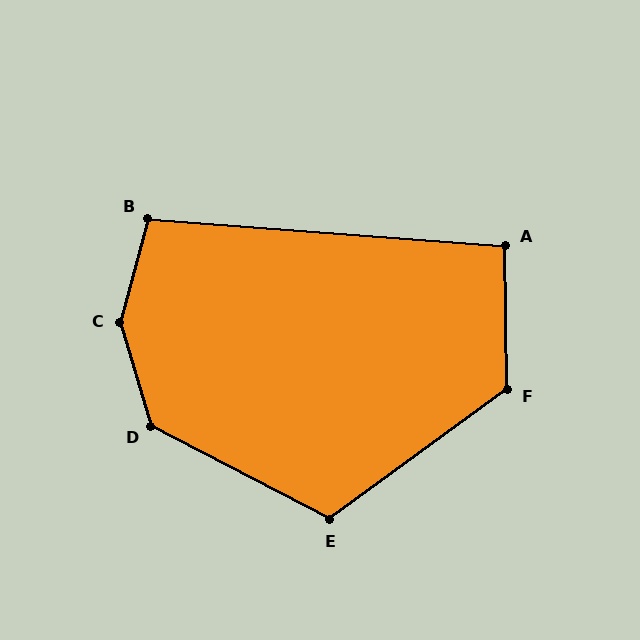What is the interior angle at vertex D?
Approximately 134 degrees (obtuse).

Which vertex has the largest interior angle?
C, at approximately 149 degrees.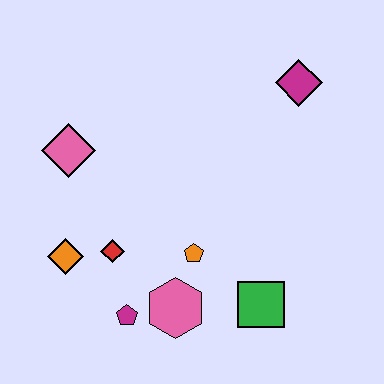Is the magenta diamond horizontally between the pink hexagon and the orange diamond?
No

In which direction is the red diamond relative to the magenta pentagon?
The red diamond is above the magenta pentagon.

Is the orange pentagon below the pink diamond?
Yes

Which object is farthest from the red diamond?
The magenta diamond is farthest from the red diamond.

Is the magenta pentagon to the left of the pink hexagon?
Yes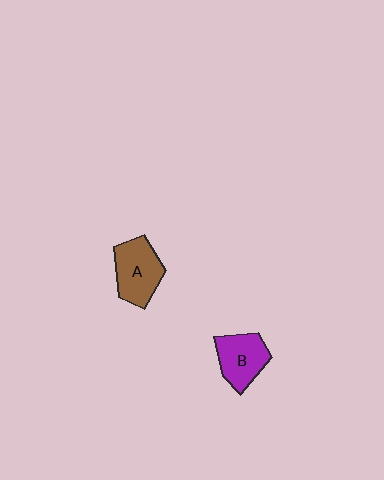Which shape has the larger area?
Shape A (brown).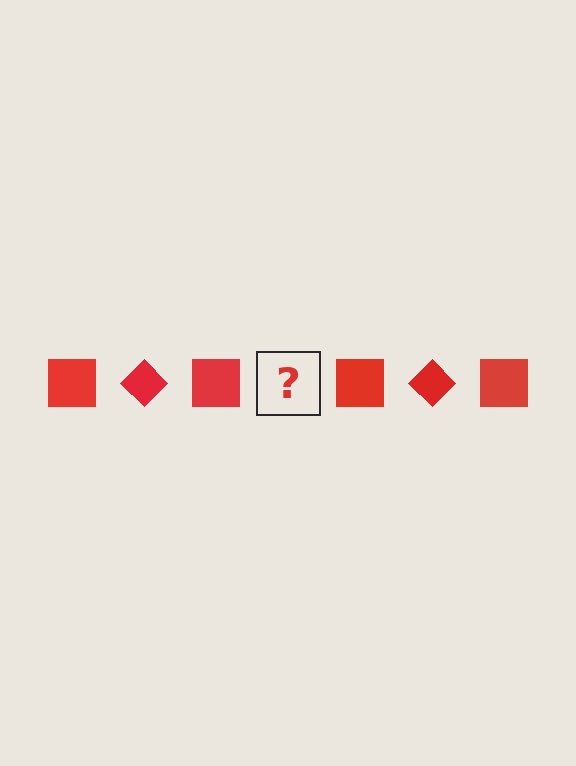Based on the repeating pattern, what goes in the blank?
The blank should be a red diamond.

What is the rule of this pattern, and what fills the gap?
The rule is that the pattern cycles through square, diamond shapes in red. The gap should be filled with a red diamond.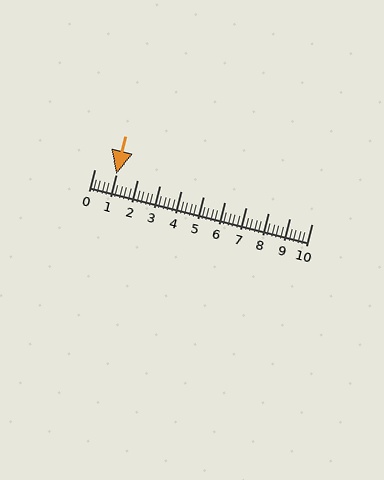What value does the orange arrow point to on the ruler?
The orange arrow points to approximately 1.0.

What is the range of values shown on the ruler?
The ruler shows values from 0 to 10.